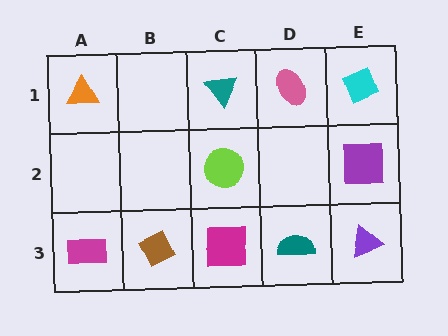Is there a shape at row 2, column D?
No, that cell is empty.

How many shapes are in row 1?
4 shapes.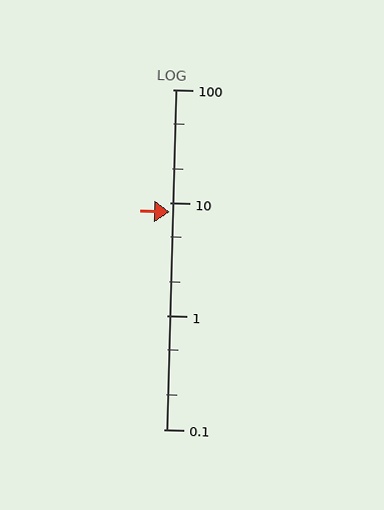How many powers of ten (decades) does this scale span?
The scale spans 3 decades, from 0.1 to 100.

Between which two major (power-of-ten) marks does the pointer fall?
The pointer is between 1 and 10.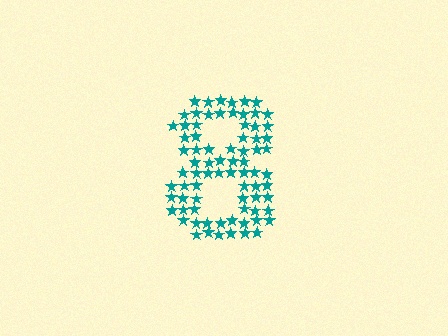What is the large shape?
The large shape is the digit 8.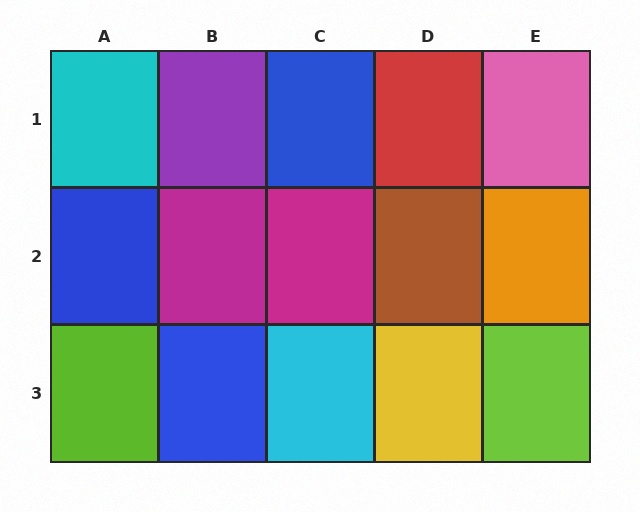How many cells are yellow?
1 cell is yellow.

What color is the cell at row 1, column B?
Purple.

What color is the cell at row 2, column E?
Orange.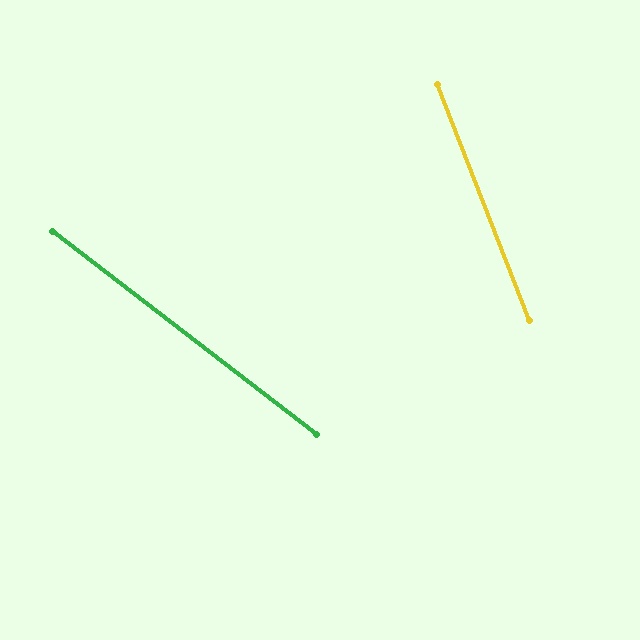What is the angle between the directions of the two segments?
Approximately 31 degrees.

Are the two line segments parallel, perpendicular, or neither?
Neither parallel nor perpendicular — they differ by about 31°.